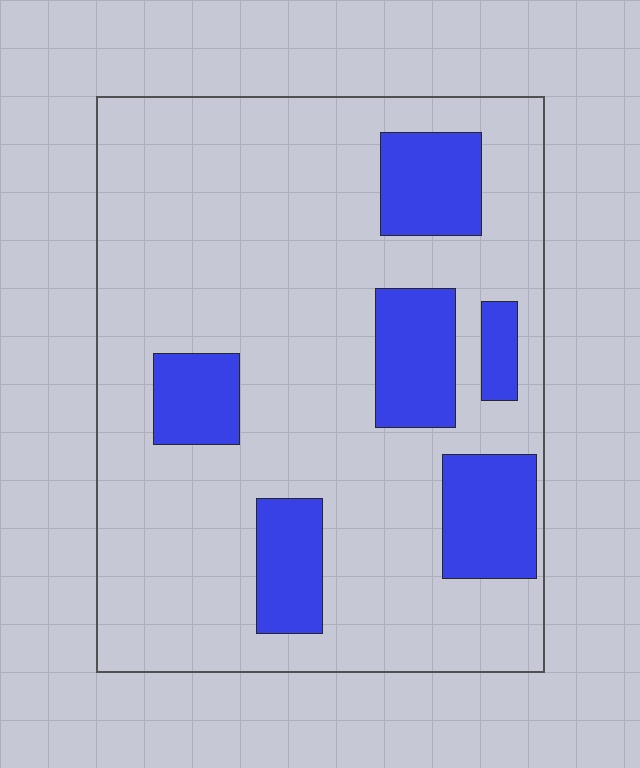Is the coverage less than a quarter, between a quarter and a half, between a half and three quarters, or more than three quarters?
Less than a quarter.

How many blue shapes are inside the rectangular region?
6.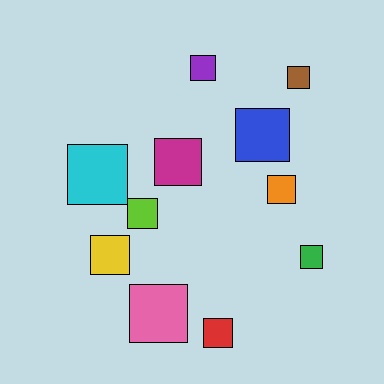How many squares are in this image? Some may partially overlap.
There are 11 squares.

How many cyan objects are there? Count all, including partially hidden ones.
There is 1 cyan object.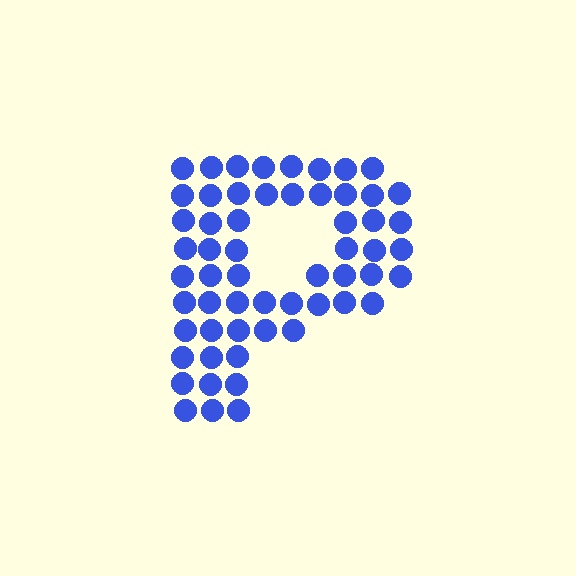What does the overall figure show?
The overall figure shows the letter P.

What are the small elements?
The small elements are circles.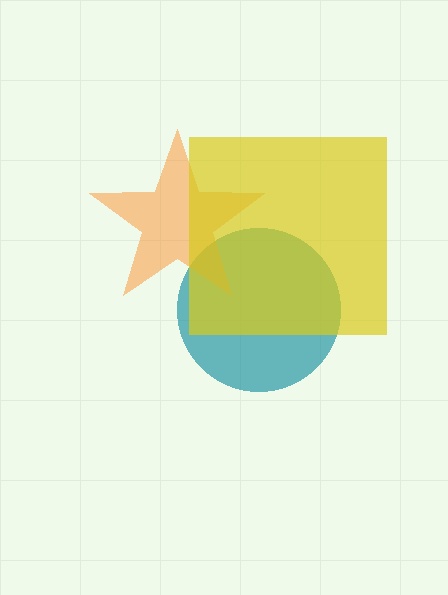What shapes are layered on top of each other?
The layered shapes are: a teal circle, an orange star, a yellow square.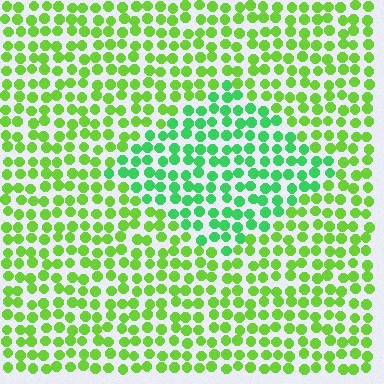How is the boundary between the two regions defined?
The boundary is defined purely by a slight shift in hue (about 36 degrees). Spacing, size, and orientation are identical on both sides.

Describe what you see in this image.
The image is filled with small lime elements in a uniform arrangement. A diamond-shaped region is visible where the elements are tinted to a slightly different hue, forming a subtle color boundary.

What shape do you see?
I see a diamond.